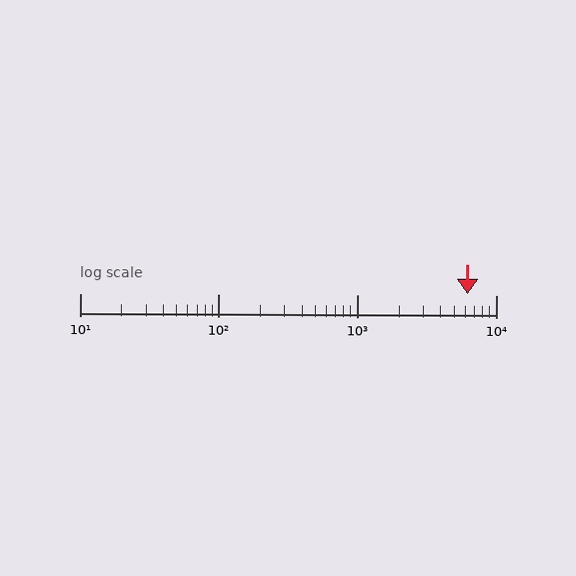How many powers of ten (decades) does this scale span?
The scale spans 3 decades, from 10 to 10000.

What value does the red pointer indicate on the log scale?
The pointer indicates approximately 6200.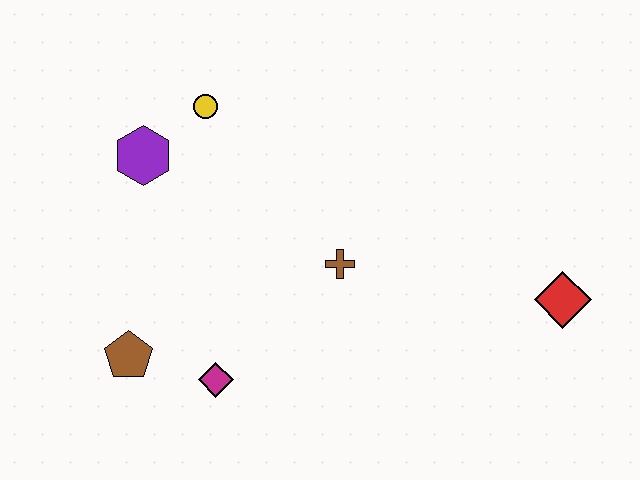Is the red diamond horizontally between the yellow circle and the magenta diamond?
No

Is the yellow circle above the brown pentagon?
Yes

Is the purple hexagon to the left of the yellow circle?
Yes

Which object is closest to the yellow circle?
The purple hexagon is closest to the yellow circle.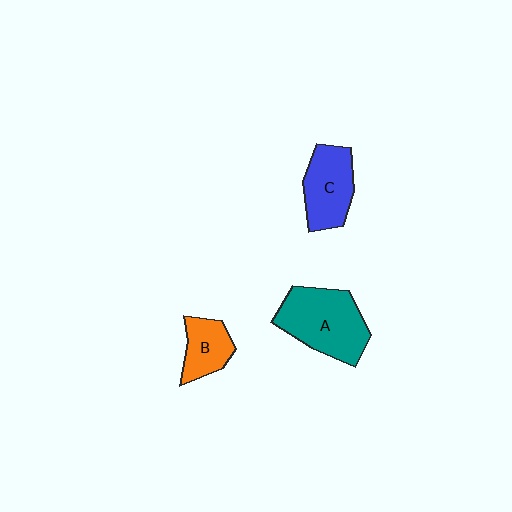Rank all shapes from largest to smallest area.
From largest to smallest: A (teal), C (blue), B (orange).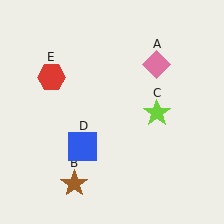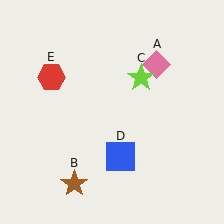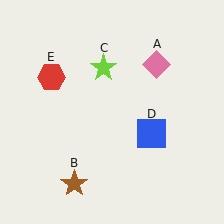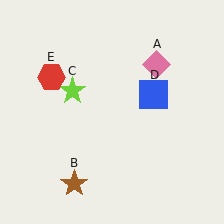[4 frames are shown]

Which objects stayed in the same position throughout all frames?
Pink diamond (object A) and brown star (object B) and red hexagon (object E) remained stationary.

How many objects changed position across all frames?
2 objects changed position: lime star (object C), blue square (object D).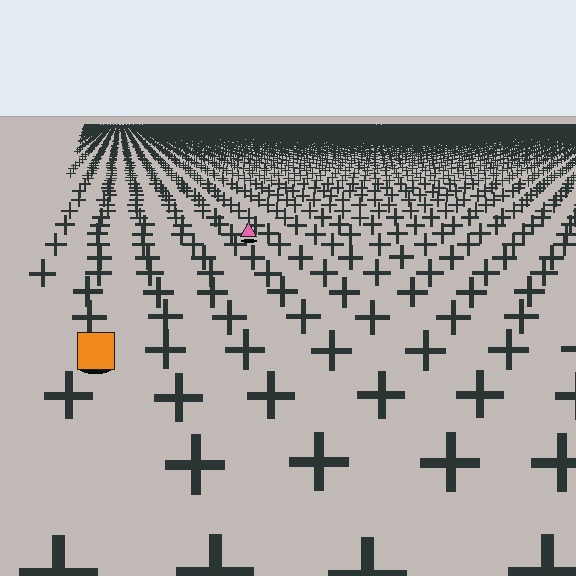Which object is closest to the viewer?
The orange square is closest. The texture marks near it are larger and more spread out.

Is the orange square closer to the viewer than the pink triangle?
Yes. The orange square is closer — you can tell from the texture gradient: the ground texture is coarser near it.